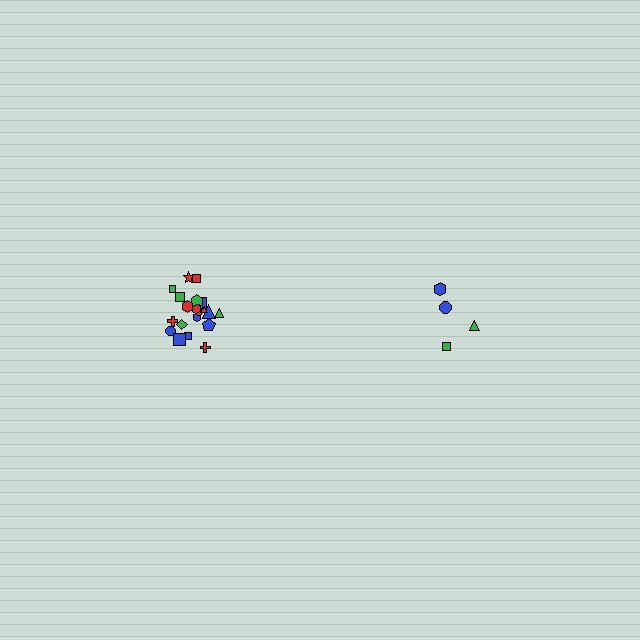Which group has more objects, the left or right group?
The left group.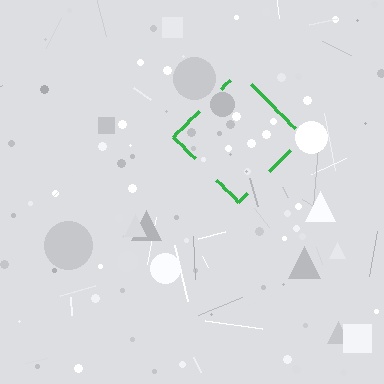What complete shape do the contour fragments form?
The contour fragments form a diamond.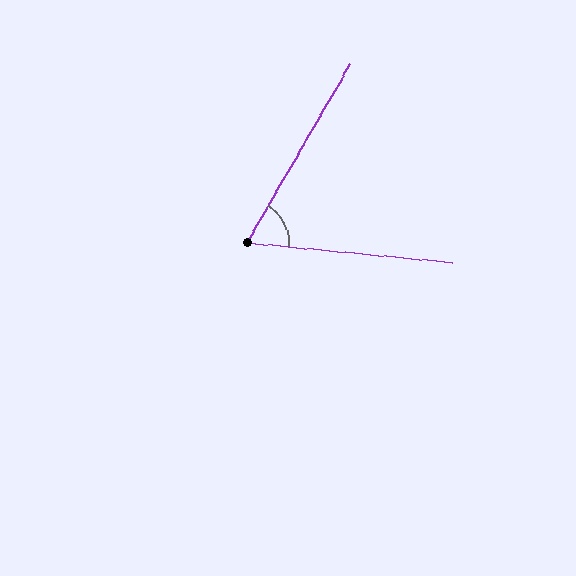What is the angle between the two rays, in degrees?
Approximately 66 degrees.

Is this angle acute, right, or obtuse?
It is acute.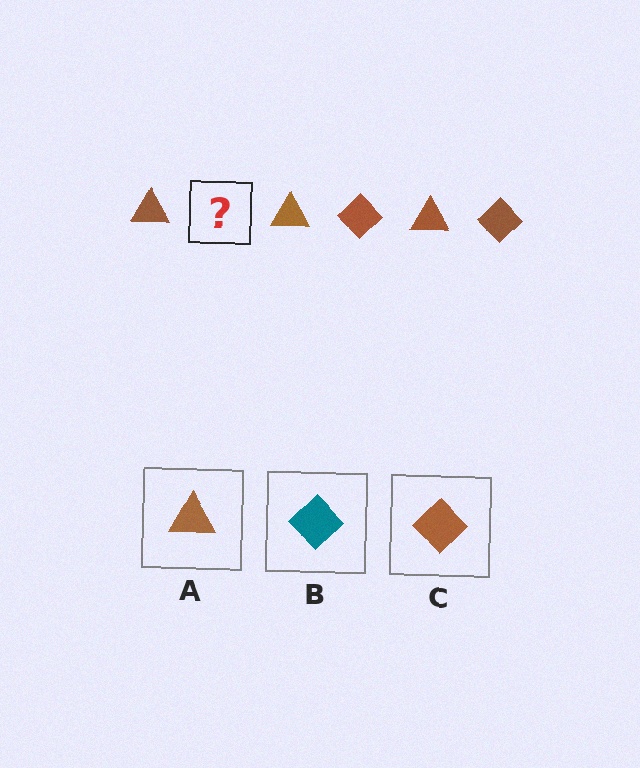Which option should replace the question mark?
Option C.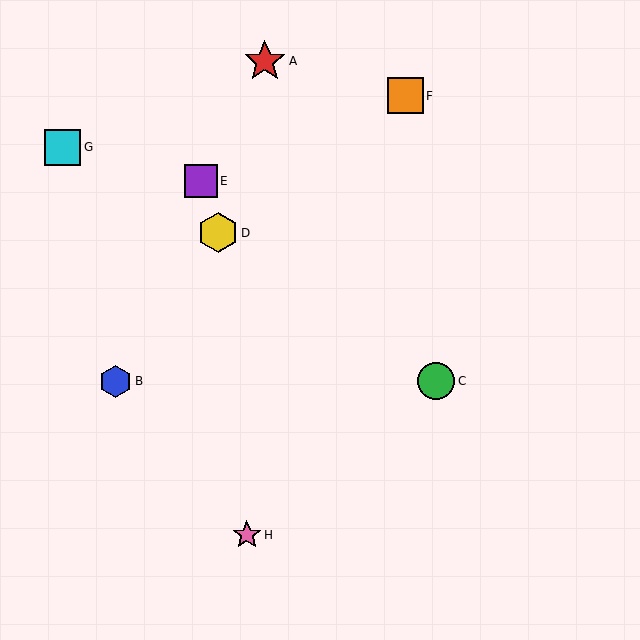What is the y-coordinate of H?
Object H is at y≈535.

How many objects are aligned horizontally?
2 objects (B, C) are aligned horizontally.